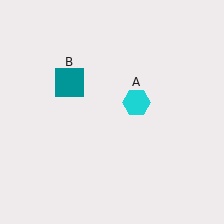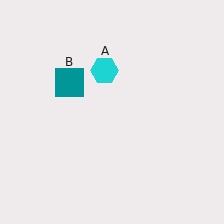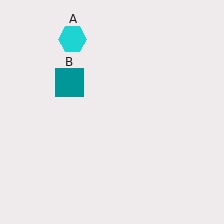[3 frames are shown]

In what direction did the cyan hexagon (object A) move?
The cyan hexagon (object A) moved up and to the left.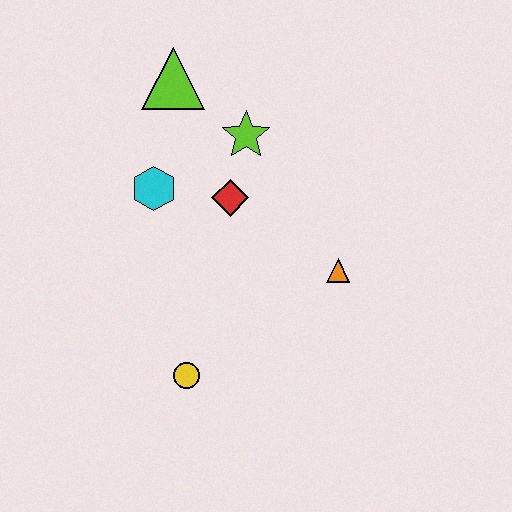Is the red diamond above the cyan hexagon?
No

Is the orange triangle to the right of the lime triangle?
Yes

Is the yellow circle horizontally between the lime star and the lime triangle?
Yes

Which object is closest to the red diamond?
The lime star is closest to the red diamond.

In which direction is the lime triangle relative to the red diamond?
The lime triangle is above the red diamond.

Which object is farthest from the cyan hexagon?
The orange triangle is farthest from the cyan hexagon.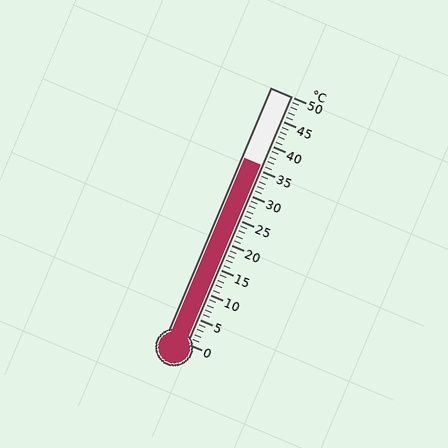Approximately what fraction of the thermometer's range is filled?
The thermometer is filled to approximately 70% of its range.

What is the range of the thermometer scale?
The thermometer scale ranges from 0°C to 50°C.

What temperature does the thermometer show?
The thermometer shows approximately 36°C.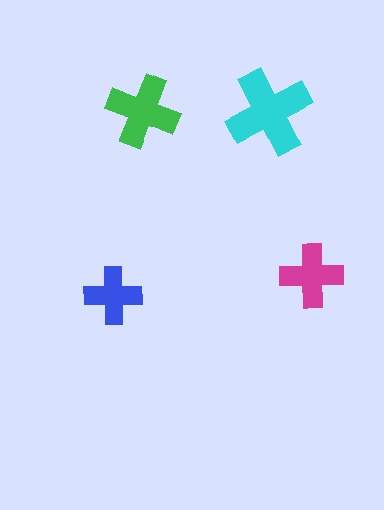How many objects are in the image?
There are 4 objects in the image.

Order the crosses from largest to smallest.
the cyan one, the green one, the magenta one, the blue one.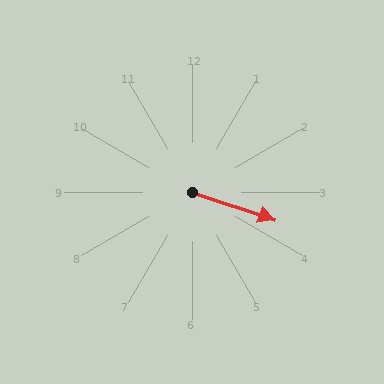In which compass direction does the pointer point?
East.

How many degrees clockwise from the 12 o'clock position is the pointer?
Approximately 108 degrees.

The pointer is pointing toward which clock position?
Roughly 4 o'clock.